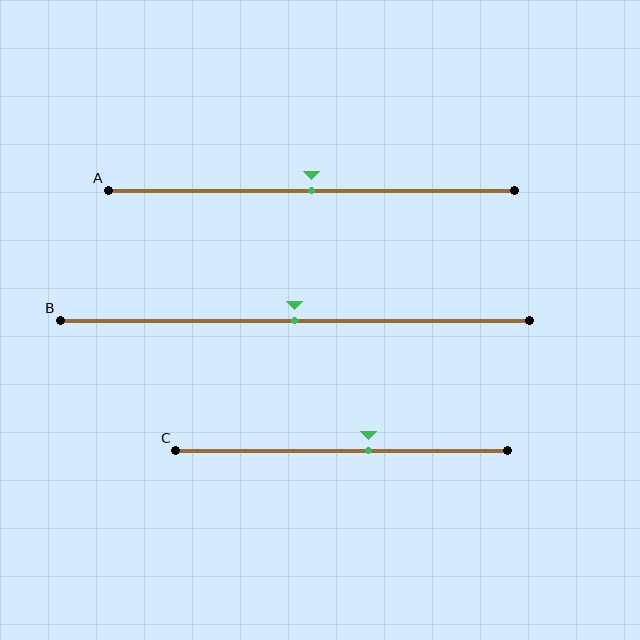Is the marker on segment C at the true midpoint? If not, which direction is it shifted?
No, the marker on segment C is shifted to the right by about 8% of the segment length.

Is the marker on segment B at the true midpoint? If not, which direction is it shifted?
Yes, the marker on segment B is at the true midpoint.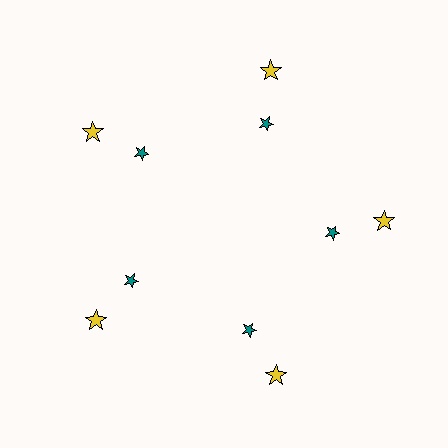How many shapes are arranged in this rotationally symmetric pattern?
There are 10 shapes, arranged in 5 groups of 2.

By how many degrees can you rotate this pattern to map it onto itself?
The pattern maps onto itself every 72 degrees of rotation.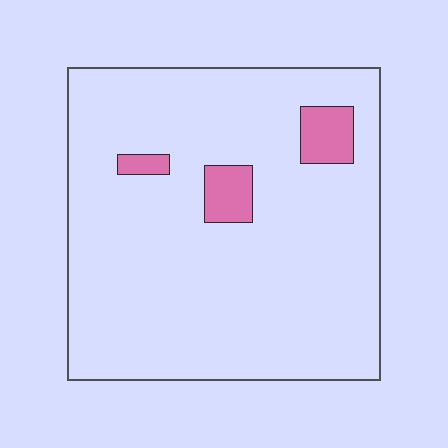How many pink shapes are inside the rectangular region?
3.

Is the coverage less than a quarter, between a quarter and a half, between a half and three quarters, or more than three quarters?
Less than a quarter.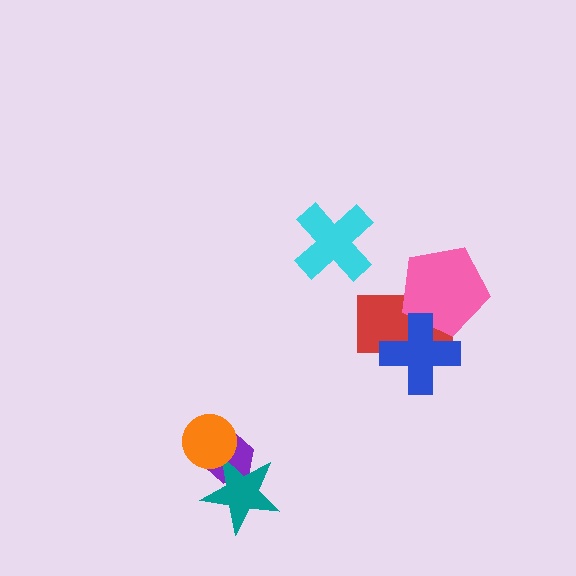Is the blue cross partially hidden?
No, no other shape covers it.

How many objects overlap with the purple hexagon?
2 objects overlap with the purple hexagon.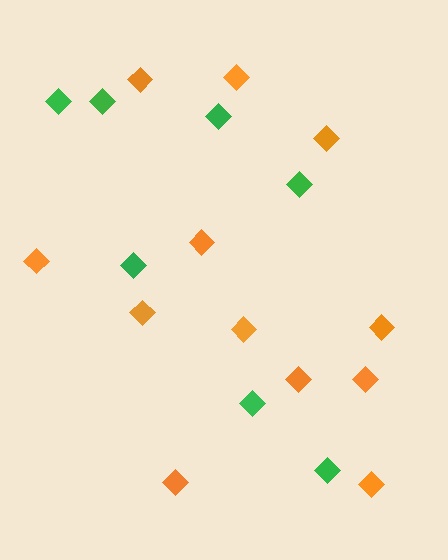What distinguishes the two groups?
There are 2 groups: one group of green diamonds (7) and one group of orange diamonds (12).